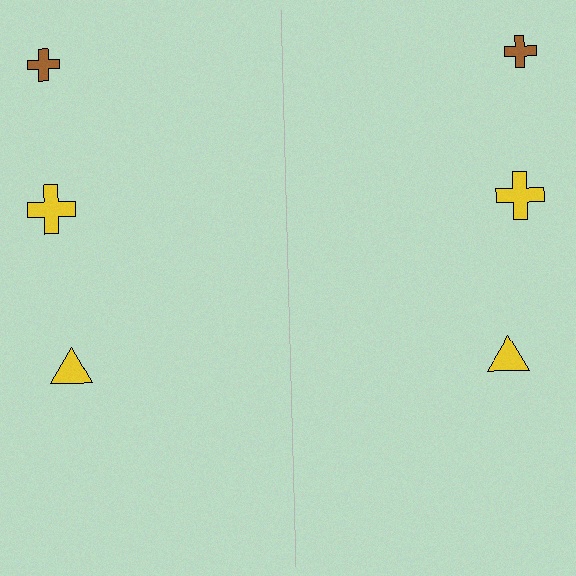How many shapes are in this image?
There are 6 shapes in this image.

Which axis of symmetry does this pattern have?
The pattern has a vertical axis of symmetry running through the center of the image.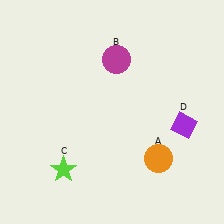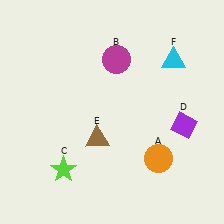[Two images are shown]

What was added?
A brown triangle (E), a cyan triangle (F) were added in Image 2.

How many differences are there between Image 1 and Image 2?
There are 2 differences between the two images.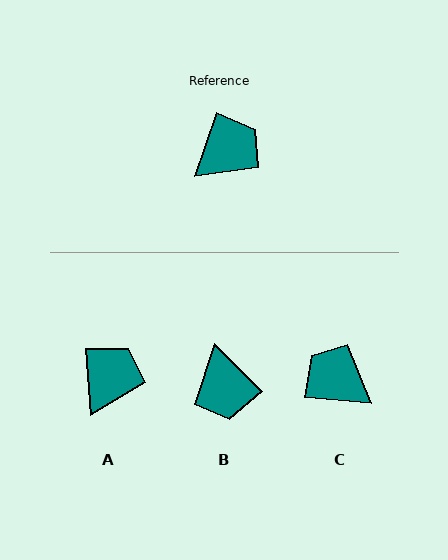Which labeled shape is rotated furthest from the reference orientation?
B, about 116 degrees away.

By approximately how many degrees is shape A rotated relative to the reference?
Approximately 23 degrees counter-clockwise.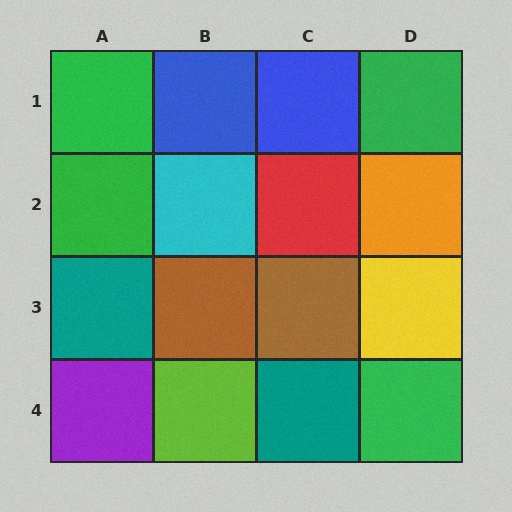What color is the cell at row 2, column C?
Red.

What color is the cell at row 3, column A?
Teal.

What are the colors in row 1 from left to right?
Green, blue, blue, green.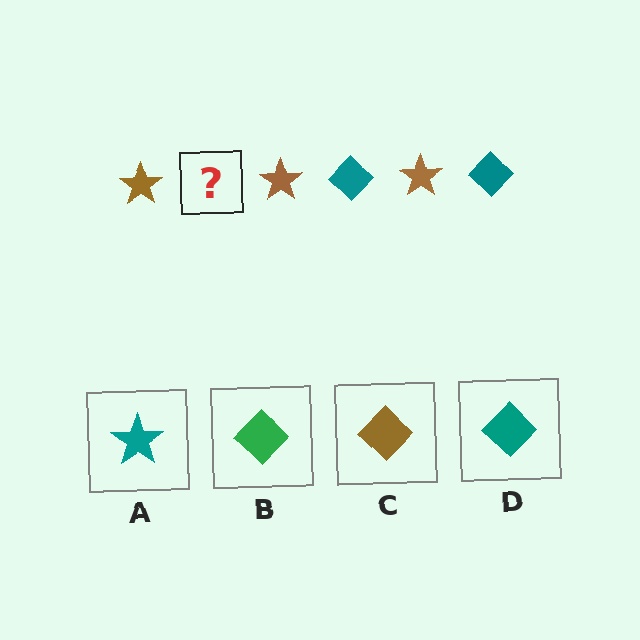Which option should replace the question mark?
Option D.